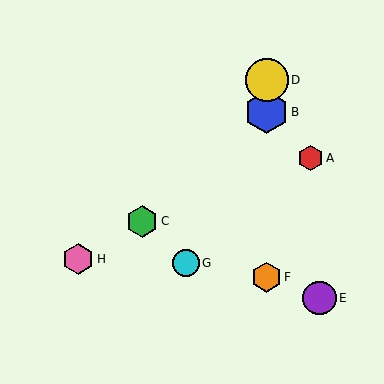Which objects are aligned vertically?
Objects B, D, F are aligned vertically.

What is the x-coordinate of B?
Object B is at x≈267.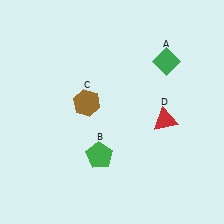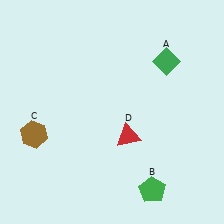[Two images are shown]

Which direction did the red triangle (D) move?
The red triangle (D) moved left.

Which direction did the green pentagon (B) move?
The green pentagon (B) moved right.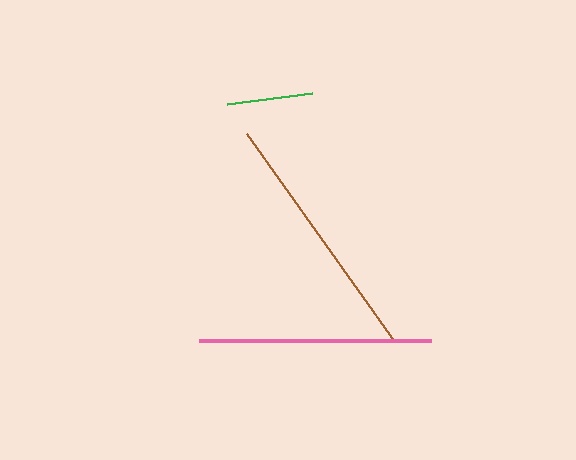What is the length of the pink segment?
The pink segment is approximately 232 pixels long.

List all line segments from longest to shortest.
From longest to shortest: brown, pink, green.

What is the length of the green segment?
The green segment is approximately 86 pixels long.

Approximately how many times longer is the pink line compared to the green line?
The pink line is approximately 2.7 times the length of the green line.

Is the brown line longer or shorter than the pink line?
The brown line is longer than the pink line.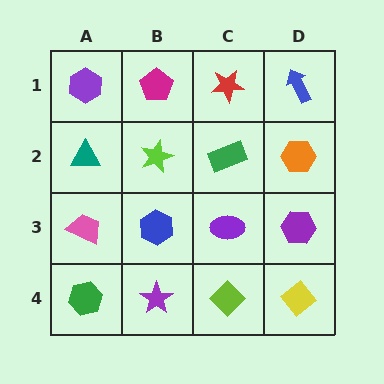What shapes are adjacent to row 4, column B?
A blue hexagon (row 3, column B), a green hexagon (row 4, column A), a lime diamond (row 4, column C).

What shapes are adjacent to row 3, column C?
A green rectangle (row 2, column C), a lime diamond (row 4, column C), a blue hexagon (row 3, column B), a purple hexagon (row 3, column D).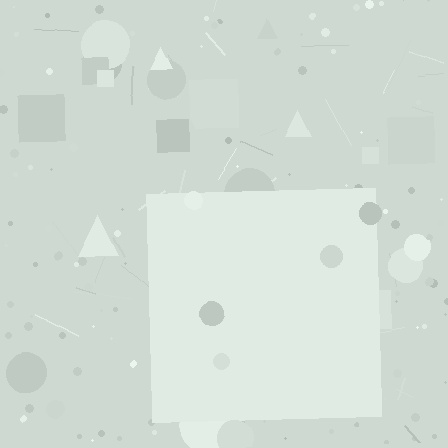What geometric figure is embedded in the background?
A square is embedded in the background.